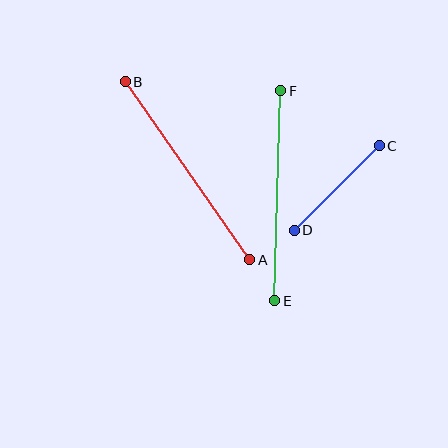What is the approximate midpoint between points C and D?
The midpoint is at approximately (337, 188) pixels.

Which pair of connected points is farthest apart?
Points A and B are farthest apart.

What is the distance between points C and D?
The distance is approximately 120 pixels.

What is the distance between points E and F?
The distance is approximately 210 pixels.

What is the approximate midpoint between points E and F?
The midpoint is at approximately (278, 196) pixels.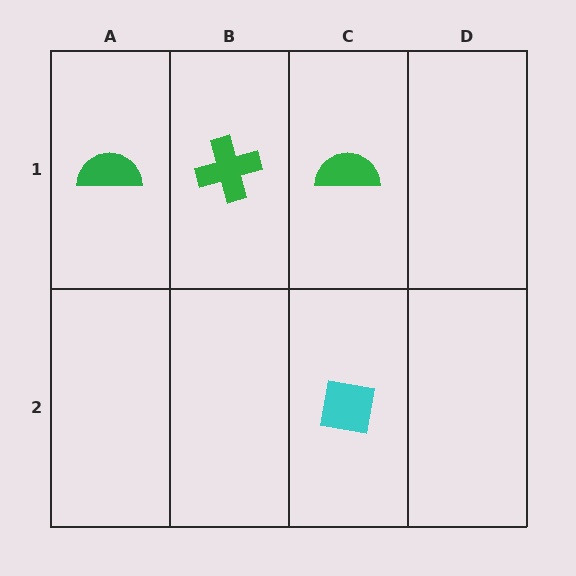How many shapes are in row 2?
1 shape.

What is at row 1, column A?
A green semicircle.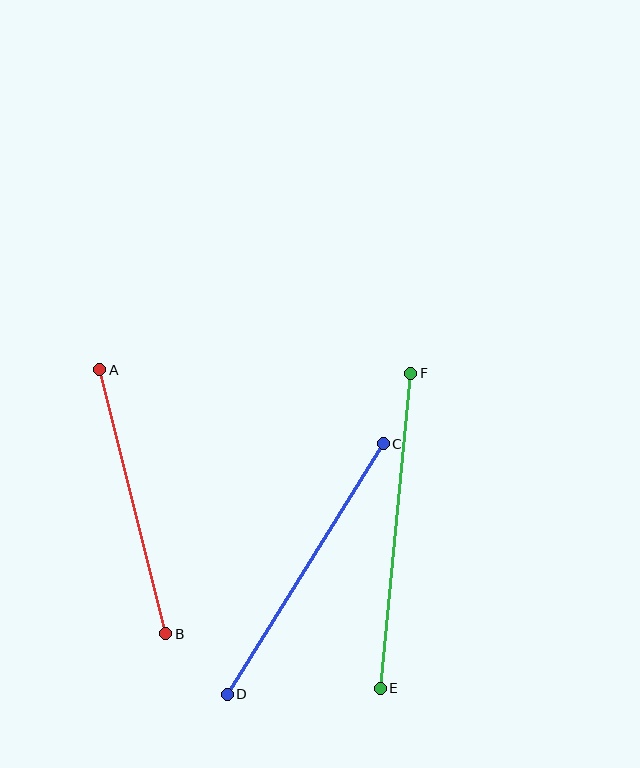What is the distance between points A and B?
The distance is approximately 272 pixels.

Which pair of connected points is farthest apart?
Points E and F are farthest apart.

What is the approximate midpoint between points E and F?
The midpoint is at approximately (395, 531) pixels.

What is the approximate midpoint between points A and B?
The midpoint is at approximately (133, 502) pixels.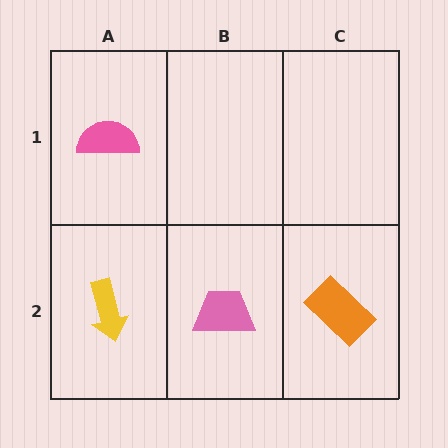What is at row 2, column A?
A yellow arrow.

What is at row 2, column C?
An orange rectangle.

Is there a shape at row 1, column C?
No, that cell is empty.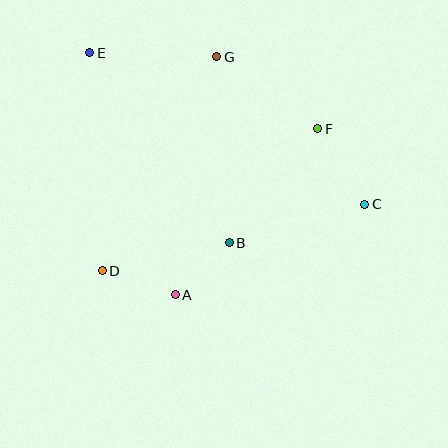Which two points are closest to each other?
Points A and B are closest to each other.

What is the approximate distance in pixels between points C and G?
The distance between C and G is approximately 209 pixels.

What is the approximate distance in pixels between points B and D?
The distance between B and D is approximately 130 pixels.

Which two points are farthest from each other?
Points C and E are farthest from each other.